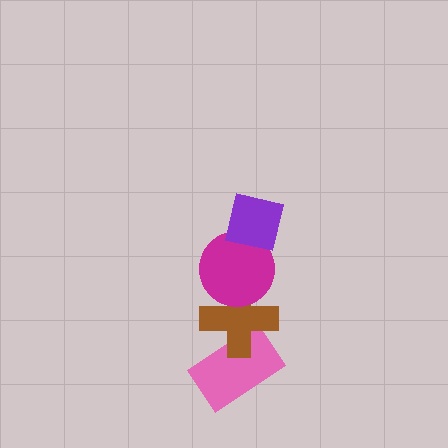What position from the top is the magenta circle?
The magenta circle is 2nd from the top.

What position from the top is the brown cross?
The brown cross is 3rd from the top.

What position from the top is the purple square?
The purple square is 1st from the top.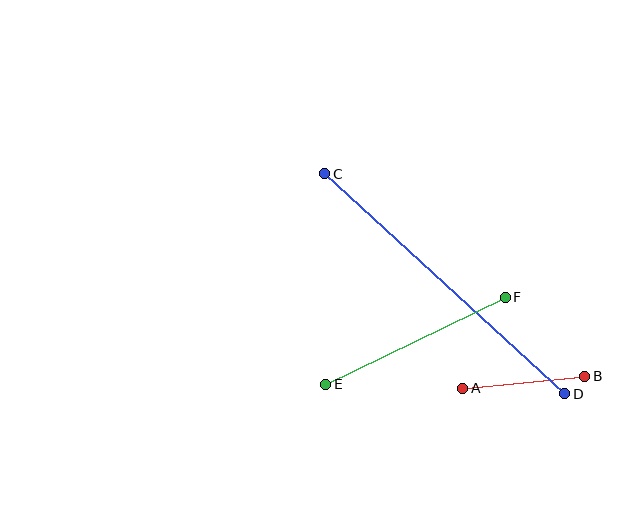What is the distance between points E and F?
The distance is approximately 200 pixels.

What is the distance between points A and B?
The distance is approximately 122 pixels.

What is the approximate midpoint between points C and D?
The midpoint is at approximately (445, 284) pixels.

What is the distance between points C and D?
The distance is approximately 326 pixels.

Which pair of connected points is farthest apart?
Points C and D are farthest apart.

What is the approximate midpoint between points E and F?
The midpoint is at approximately (416, 341) pixels.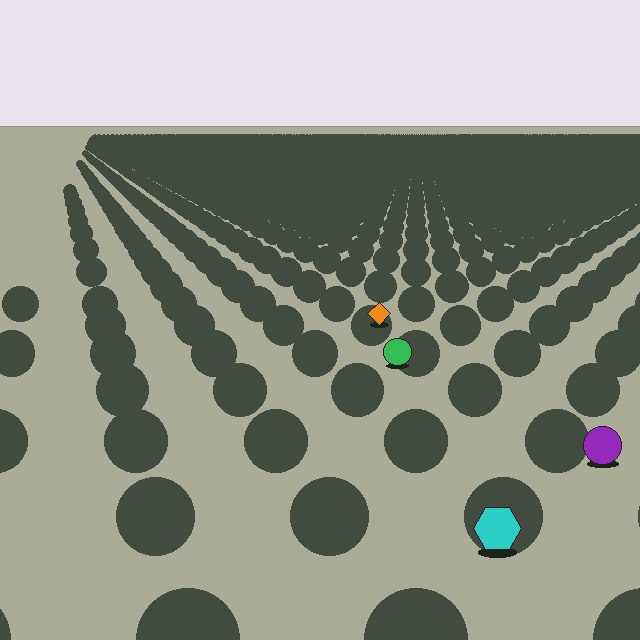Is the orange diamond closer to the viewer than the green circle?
No. The green circle is closer — you can tell from the texture gradient: the ground texture is coarser near it.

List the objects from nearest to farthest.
From nearest to farthest: the cyan hexagon, the purple circle, the green circle, the orange diamond.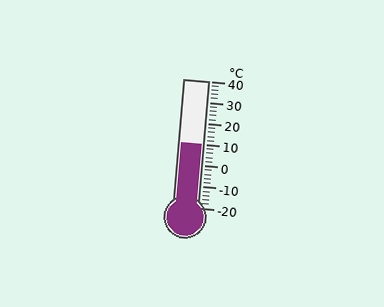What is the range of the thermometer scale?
The thermometer scale ranges from -20°C to 40°C.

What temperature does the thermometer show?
The thermometer shows approximately 10°C.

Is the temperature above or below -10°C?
The temperature is above -10°C.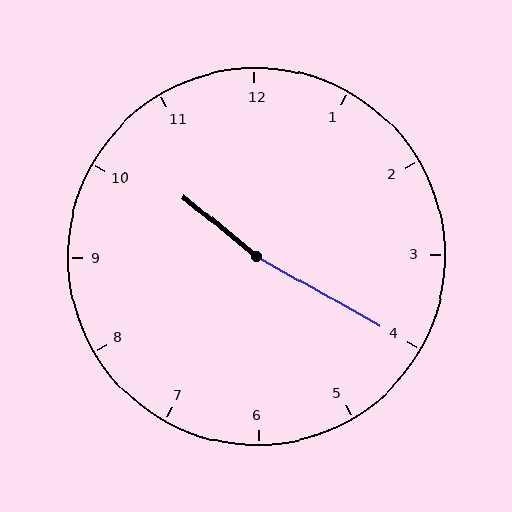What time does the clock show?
10:20.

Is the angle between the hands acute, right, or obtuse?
It is obtuse.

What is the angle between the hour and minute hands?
Approximately 170 degrees.